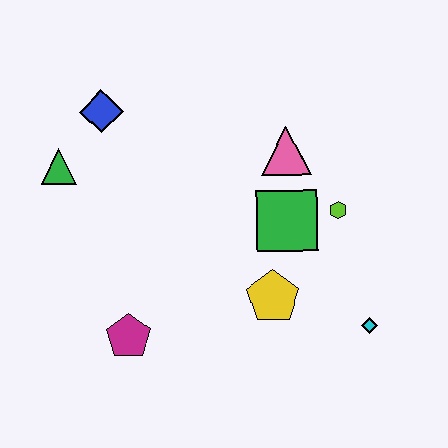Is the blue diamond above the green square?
Yes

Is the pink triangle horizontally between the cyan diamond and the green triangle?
Yes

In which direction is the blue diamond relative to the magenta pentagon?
The blue diamond is above the magenta pentagon.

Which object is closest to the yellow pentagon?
The green square is closest to the yellow pentagon.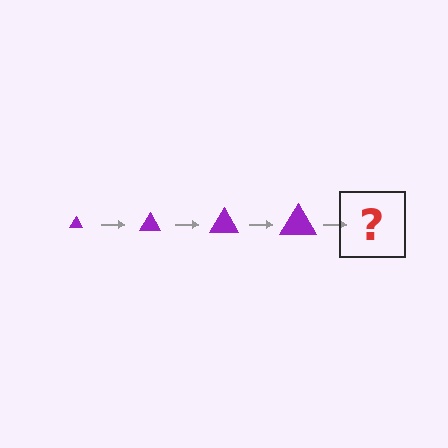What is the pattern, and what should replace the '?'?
The pattern is that the triangle gets progressively larger each step. The '?' should be a purple triangle, larger than the previous one.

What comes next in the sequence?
The next element should be a purple triangle, larger than the previous one.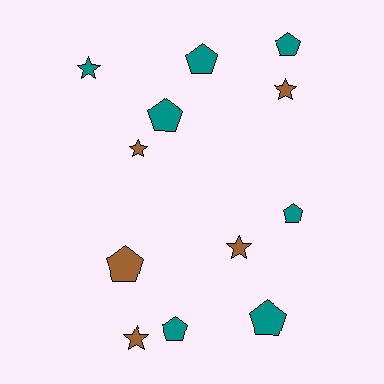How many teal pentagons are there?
There are 6 teal pentagons.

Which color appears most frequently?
Teal, with 7 objects.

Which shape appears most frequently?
Pentagon, with 7 objects.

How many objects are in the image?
There are 12 objects.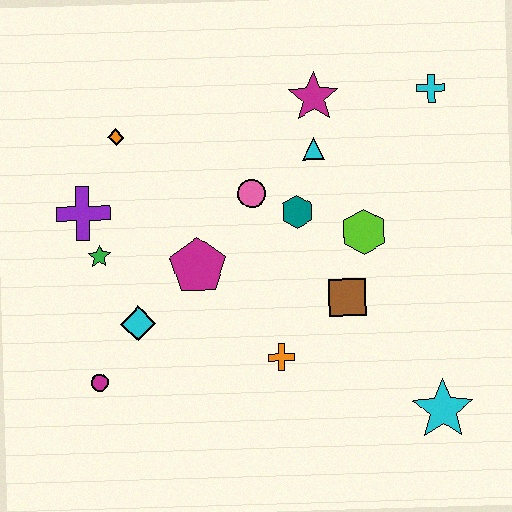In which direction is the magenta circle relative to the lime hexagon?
The magenta circle is to the left of the lime hexagon.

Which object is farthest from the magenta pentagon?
The cyan cross is farthest from the magenta pentagon.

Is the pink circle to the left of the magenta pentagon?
No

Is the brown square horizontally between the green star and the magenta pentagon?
No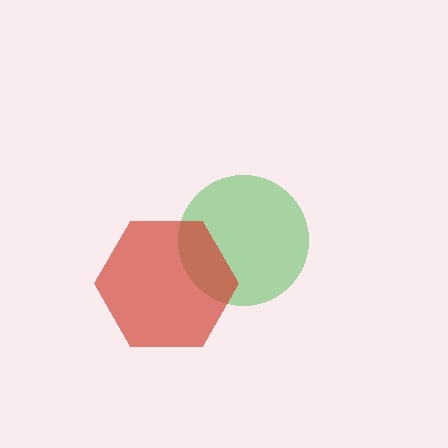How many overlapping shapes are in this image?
There are 2 overlapping shapes in the image.